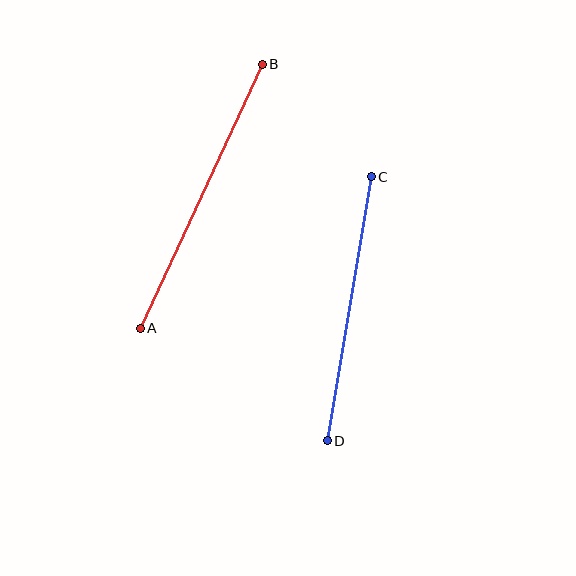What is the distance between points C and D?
The distance is approximately 268 pixels.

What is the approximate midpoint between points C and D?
The midpoint is at approximately (349, 309) pixels.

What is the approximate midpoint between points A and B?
The midpoint is at approximately (201, 196) pixels.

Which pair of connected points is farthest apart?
Points A and B are farthest apart.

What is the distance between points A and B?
The distance is approximately 291 pixels.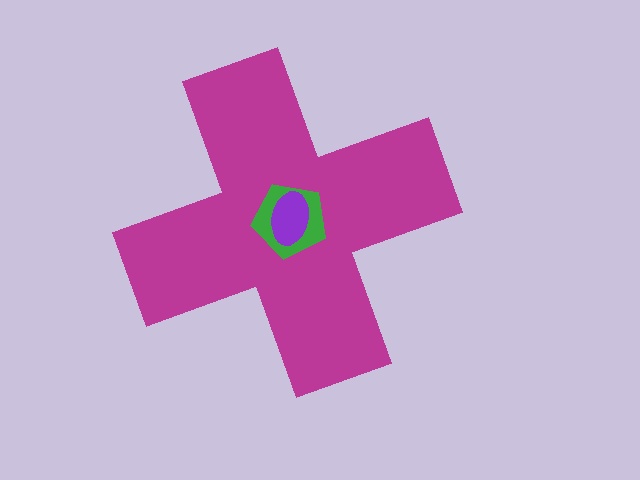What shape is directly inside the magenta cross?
The green pentagon.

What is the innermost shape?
The purple ellipse.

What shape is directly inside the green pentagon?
The purple ellipse.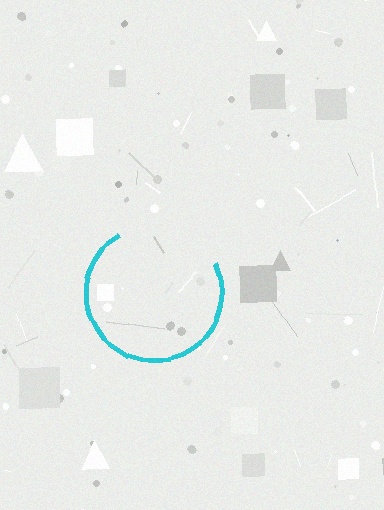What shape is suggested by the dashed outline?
The dashed outline suggests a circle.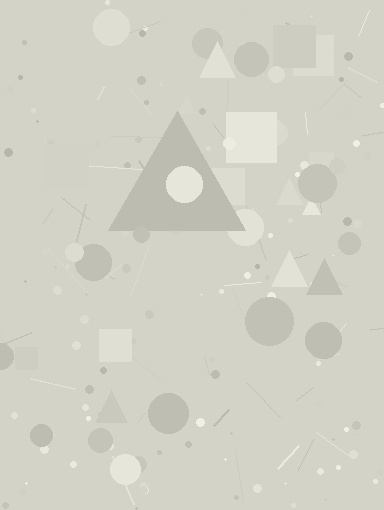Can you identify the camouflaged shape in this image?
The camouflaged shape is a triangle.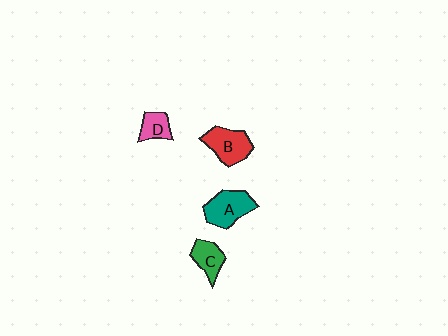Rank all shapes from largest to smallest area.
From largest to smallest: A (teal), B (red), C (green), D (pink).